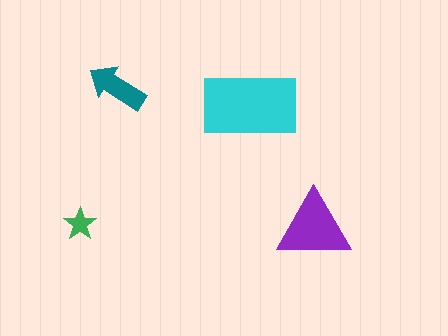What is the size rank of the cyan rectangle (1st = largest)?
1st.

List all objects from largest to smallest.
The cyan rectangle, the purple triangle, the teal arrow, the green star.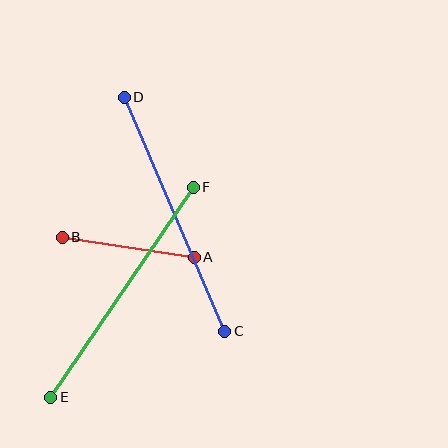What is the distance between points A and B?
The distance is approximately 133 pixels.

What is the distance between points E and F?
The distance is approximately 254 pixels.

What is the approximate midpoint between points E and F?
The midpoint is at approximately (122, 292) pixels.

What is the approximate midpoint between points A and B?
The midpoint is at approximately (128, 247) pixels.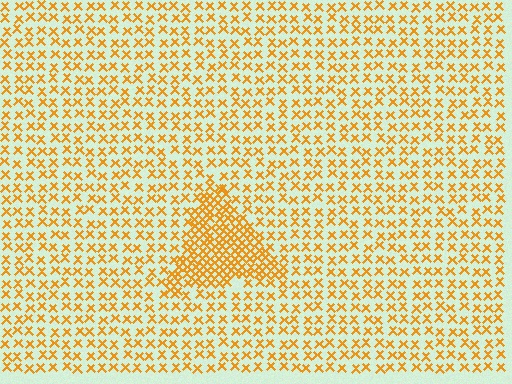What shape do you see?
I see a triangle.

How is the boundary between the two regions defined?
The boundary is defined by a change in element density (approximately 2.3x ratio). All elements are the same color, size, and shape.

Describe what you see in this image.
The image contains small orange elements arranged at two different densities. A triangle-shaped region is visible where the elements are more densely packed than the surrounding area.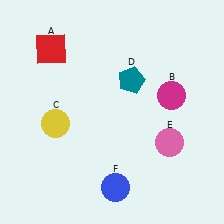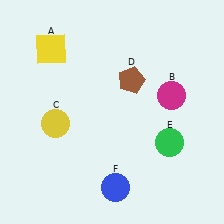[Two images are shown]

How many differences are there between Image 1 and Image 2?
There are 3 differences between the two images.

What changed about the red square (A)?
In Image 1, A is red. In Image 2, it changed to yellow.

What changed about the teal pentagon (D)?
In Image 1, D is teal. In Image 2, it changed to brown.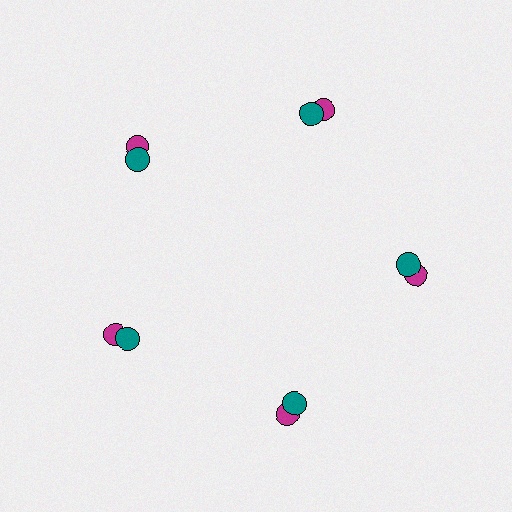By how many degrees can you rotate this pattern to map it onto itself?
The pattern maps onto itself every 72 degrees of rotation.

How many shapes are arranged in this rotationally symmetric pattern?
There are 10 shapes, arranged in 5 groups of 2.